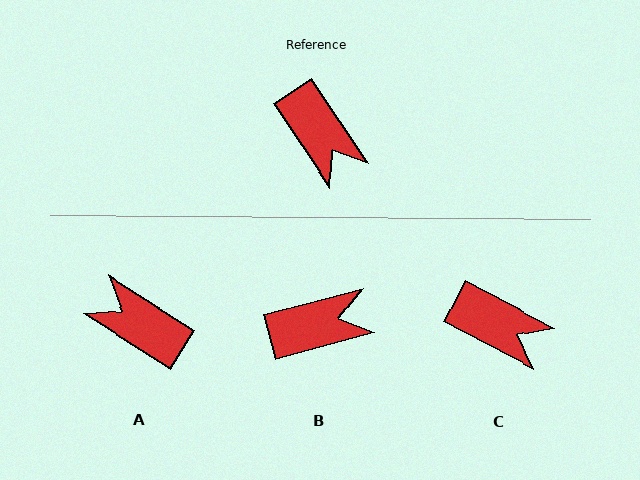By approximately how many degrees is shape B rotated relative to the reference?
Approximately 71 degrees counter-clockwise.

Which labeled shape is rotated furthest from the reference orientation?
A, about 156 degrees away.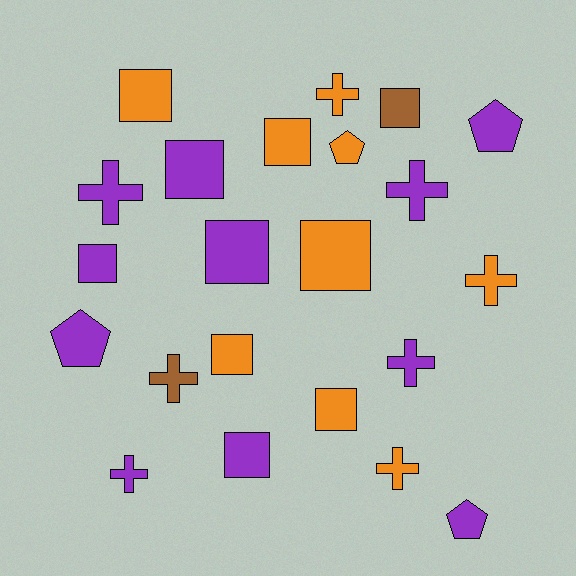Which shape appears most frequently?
Square, with 10 objects.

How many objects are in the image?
There are 22 objects.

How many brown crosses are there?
There is 1 brown cross.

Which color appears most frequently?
Purple, with 11 objects.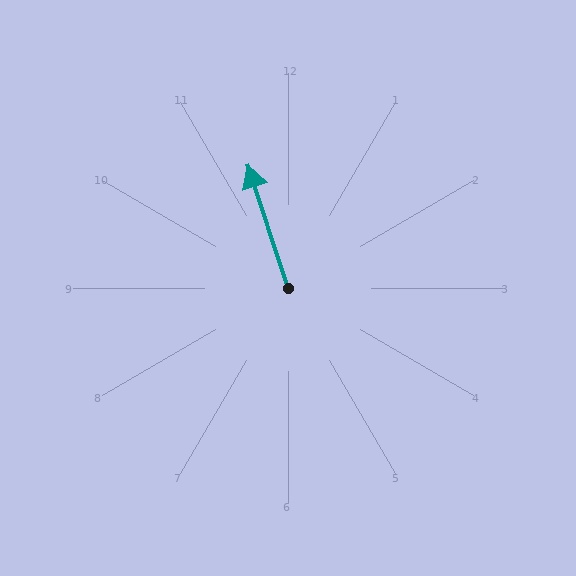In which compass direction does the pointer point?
North.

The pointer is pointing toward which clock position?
Roughly 11 o'clock.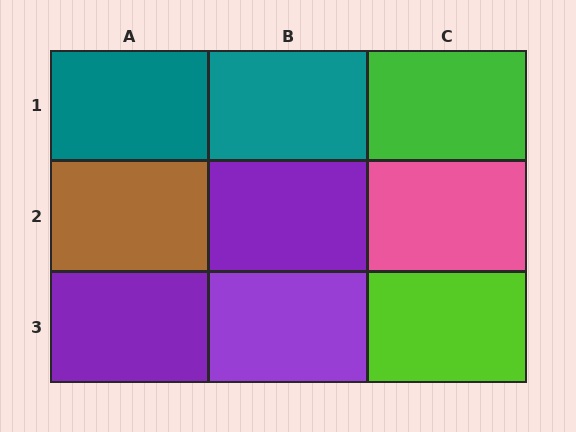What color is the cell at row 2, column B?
Purple.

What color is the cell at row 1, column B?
Teal.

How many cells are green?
1 cell is green.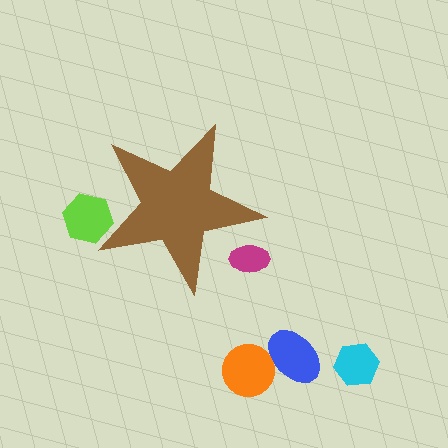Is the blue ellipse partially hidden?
No, the blue ellipse is fully visible.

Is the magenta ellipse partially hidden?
Yes, the magenta ellipse is partially hidden behind the brown star.